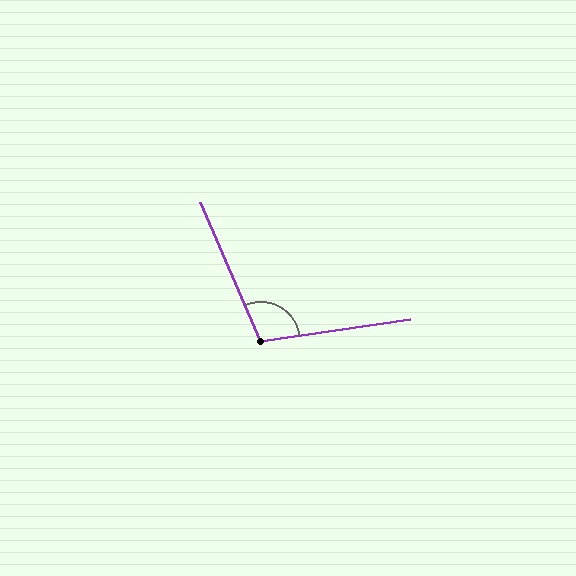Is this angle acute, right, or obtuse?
It is obtuse.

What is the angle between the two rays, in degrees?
Approximately 105 degrees.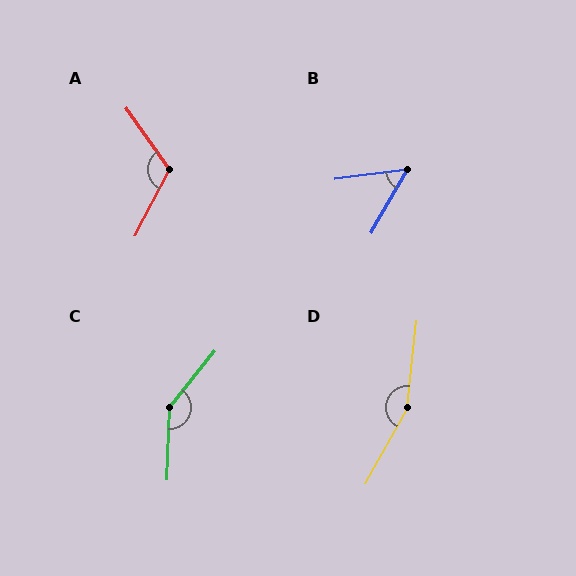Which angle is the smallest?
B, at approximately 52 degrees.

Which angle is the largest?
D, at approximately 157 degrees.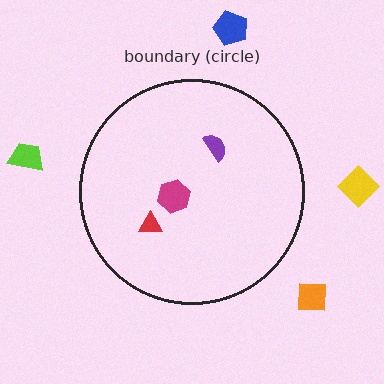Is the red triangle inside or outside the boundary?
Inside.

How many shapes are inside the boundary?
3 inside, 4 outside.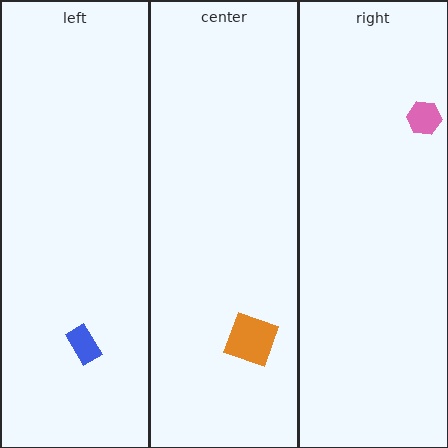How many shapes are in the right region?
1.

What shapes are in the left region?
The blue rectangle.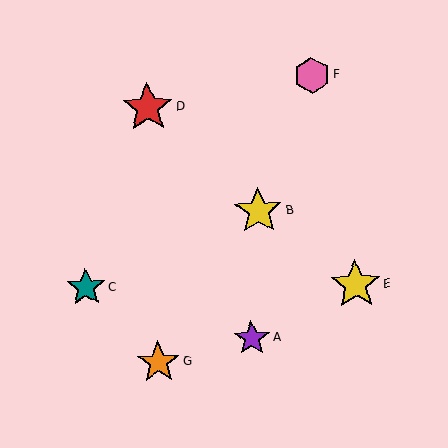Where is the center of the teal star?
The center of the teal star is at (86, 287).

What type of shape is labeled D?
Shape D is a red star.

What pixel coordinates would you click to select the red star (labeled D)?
Click at (148, 107) to select the red star D.